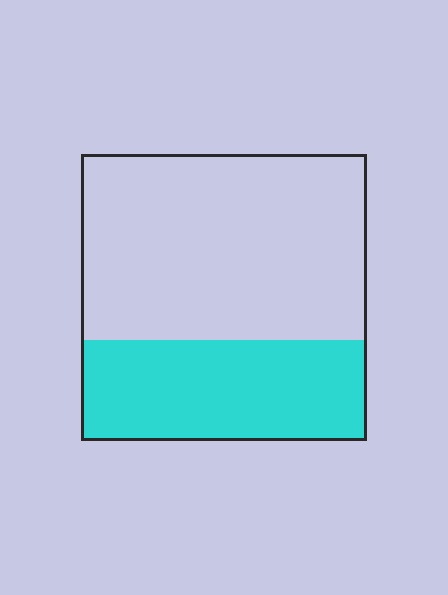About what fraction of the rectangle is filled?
About one third (1/3).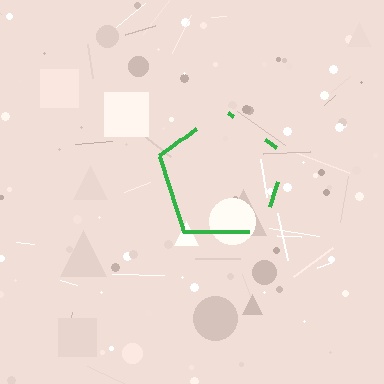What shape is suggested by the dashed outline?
The dashed outline suggests a pentagon.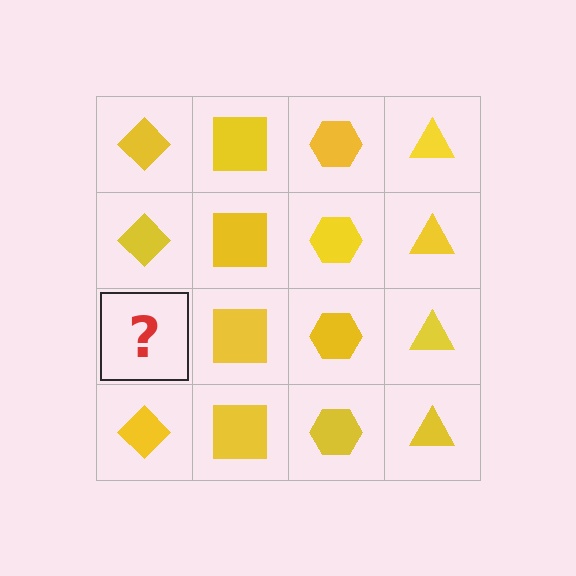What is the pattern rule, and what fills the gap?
The rule is that each column has a consistent shape. The gap should be filled with a yellow diamond.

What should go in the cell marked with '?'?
The missing cell should contain a yellow diamond.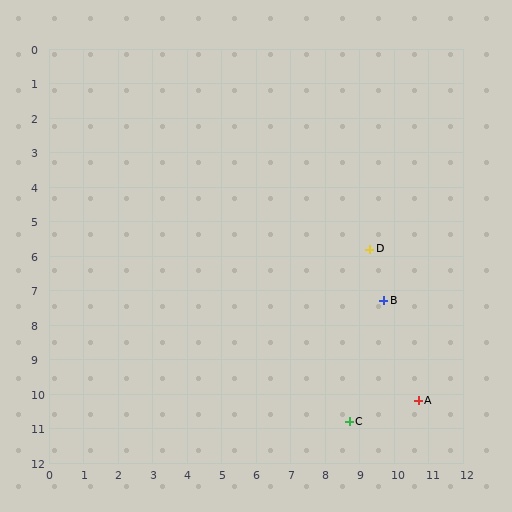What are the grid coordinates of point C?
Point C is at approximately (8.7, 10.8).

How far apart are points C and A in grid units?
Points C and A are about 2.1 grid units apart.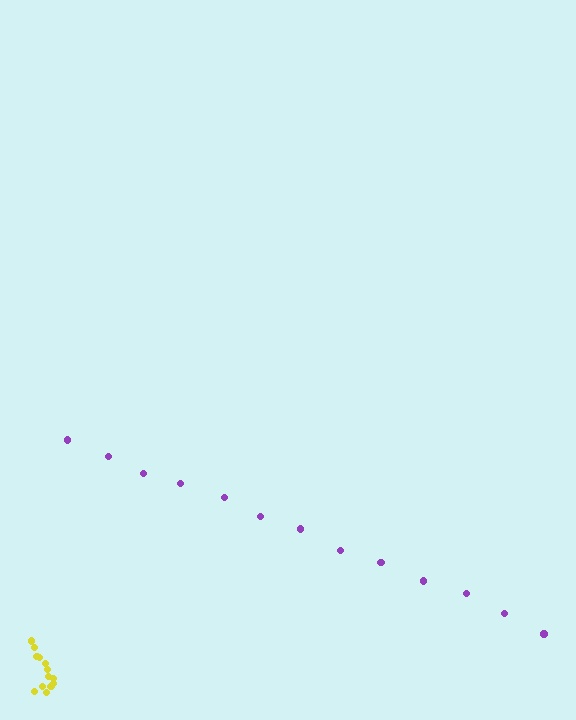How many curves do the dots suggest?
There are 2 distinct paths.